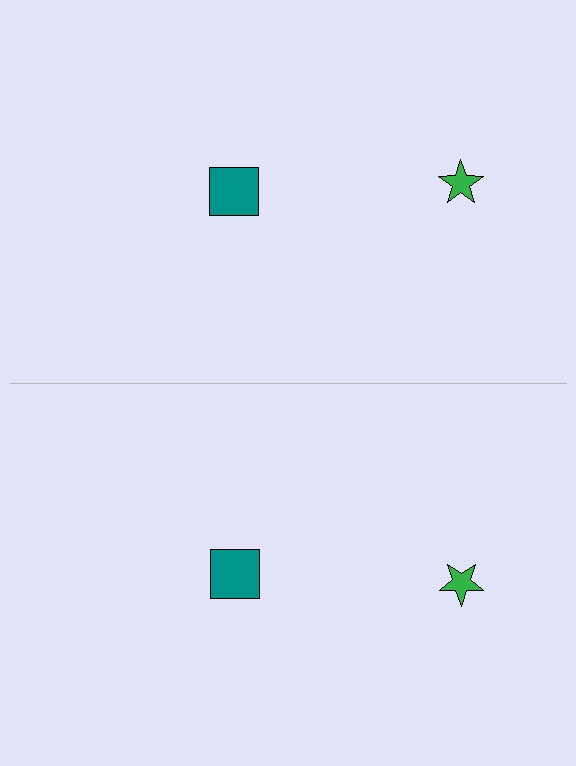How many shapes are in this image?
There are 4 shapes in this image.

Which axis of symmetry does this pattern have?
The pattern has a horizontal axis of symmetry running through the center of the image.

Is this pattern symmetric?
Yes, this pattern has bilateral (reflection) symmetry.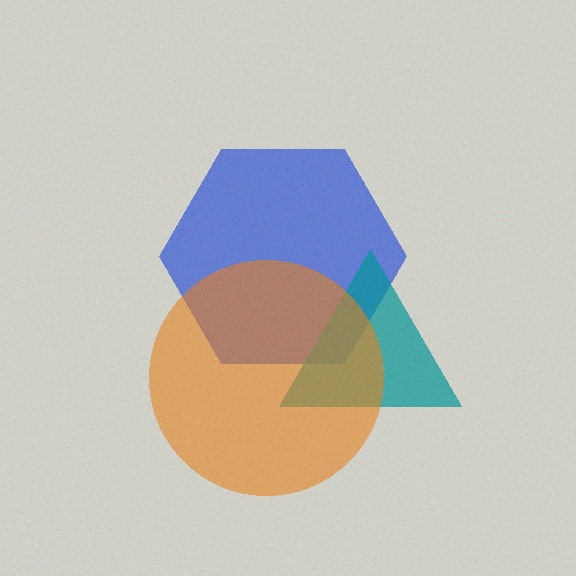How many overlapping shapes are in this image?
There are 3 overlapping shapes in the image.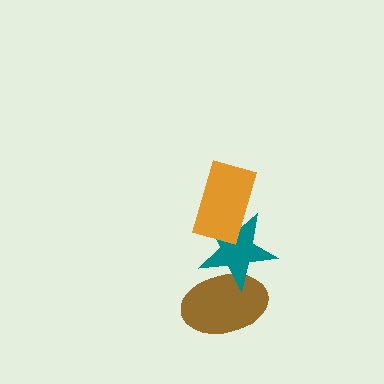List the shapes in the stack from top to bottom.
From top to bottom: the orange rectangle, the teal star, the brown ellipse.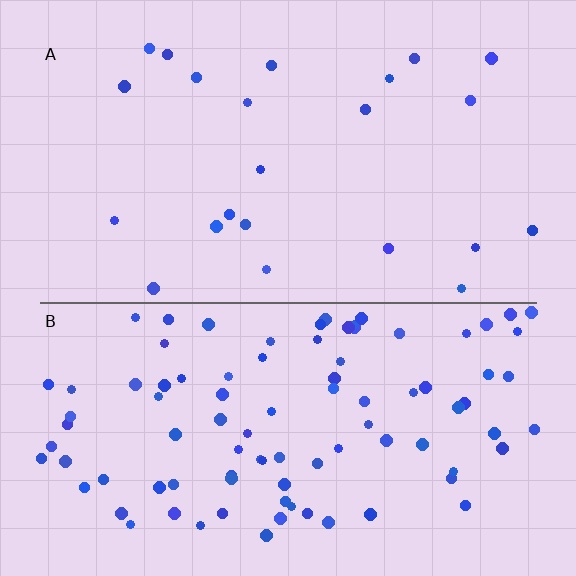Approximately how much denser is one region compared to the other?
Approximately 4.1× — region B over region A.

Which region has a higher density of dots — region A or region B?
B (the bottom).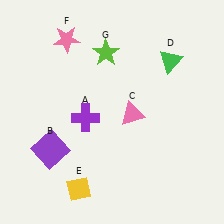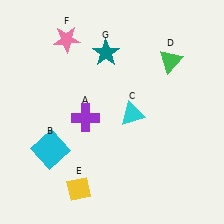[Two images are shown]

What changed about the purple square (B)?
In Image 1, B is purple. In Image 2, it changed to cyan.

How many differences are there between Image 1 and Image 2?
There are 3 differences between the two images.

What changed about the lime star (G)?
In Image 1, G is lime. In Image 2, it changed to teal.